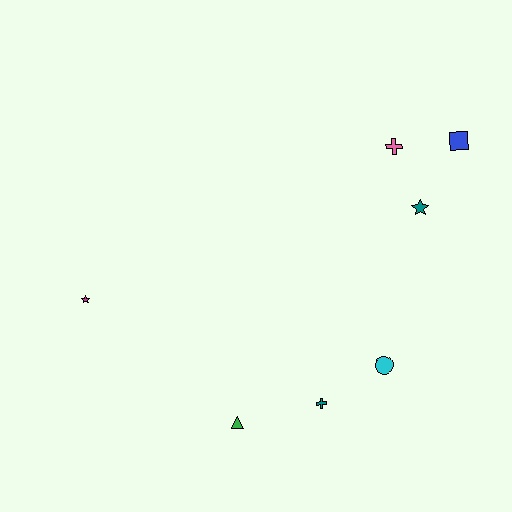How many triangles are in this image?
There is 1 triangle.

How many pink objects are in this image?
There is 1 pink object.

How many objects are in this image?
There are 7 objects.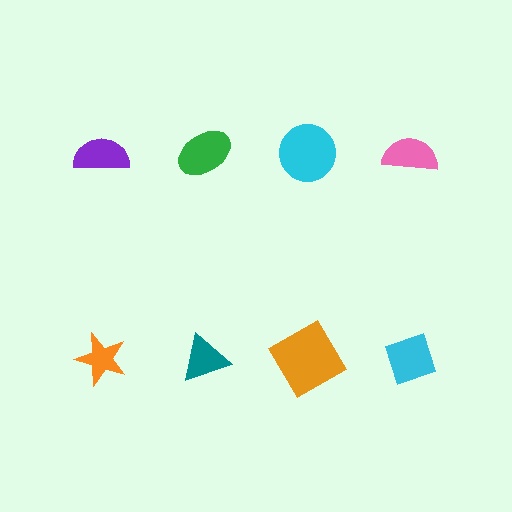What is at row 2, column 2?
A teal triangle.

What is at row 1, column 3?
A cyan circle.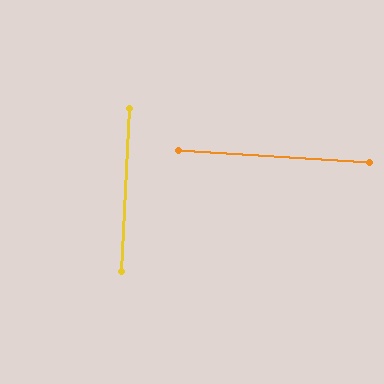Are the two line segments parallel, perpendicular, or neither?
Perpendicular — they meet at approximately 89°.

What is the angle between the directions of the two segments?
Approximately 89 degrees.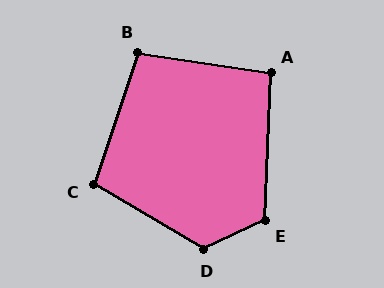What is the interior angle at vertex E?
Approximately 117 degrees (obtuse).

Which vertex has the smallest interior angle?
A, at approximately 97 degrees.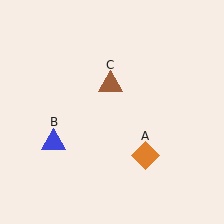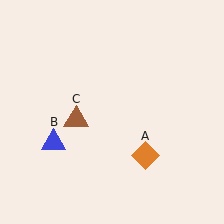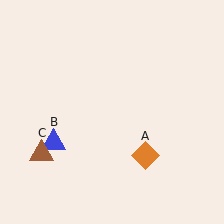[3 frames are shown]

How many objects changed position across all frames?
1 object changed position: brown triangle (object C).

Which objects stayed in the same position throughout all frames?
Orange diamond (object A) and blue triangle (object B) remained stationary.